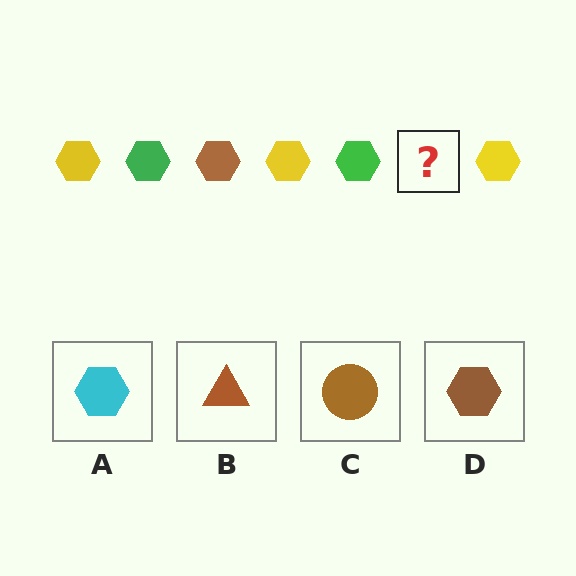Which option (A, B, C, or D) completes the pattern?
D.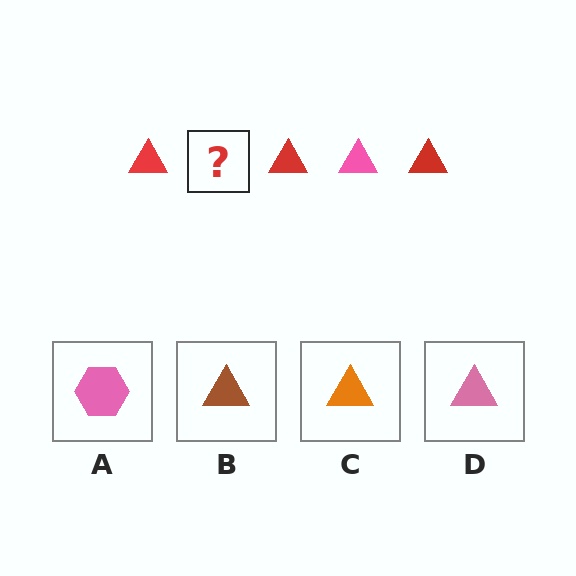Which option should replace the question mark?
Option D.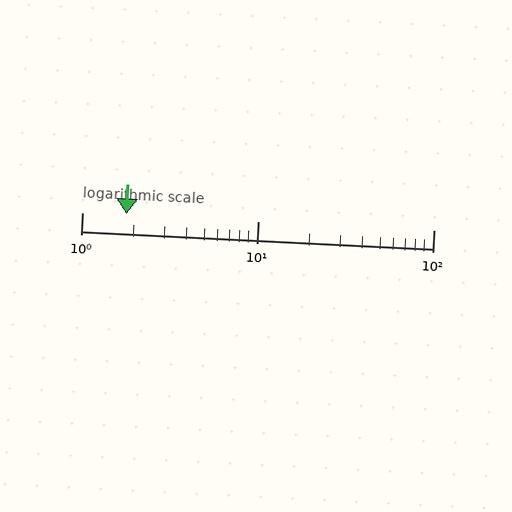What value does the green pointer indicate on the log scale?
The pointer indicates approximately 1.8.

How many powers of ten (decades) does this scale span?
The scale spans 2 decades, from 1 to 100.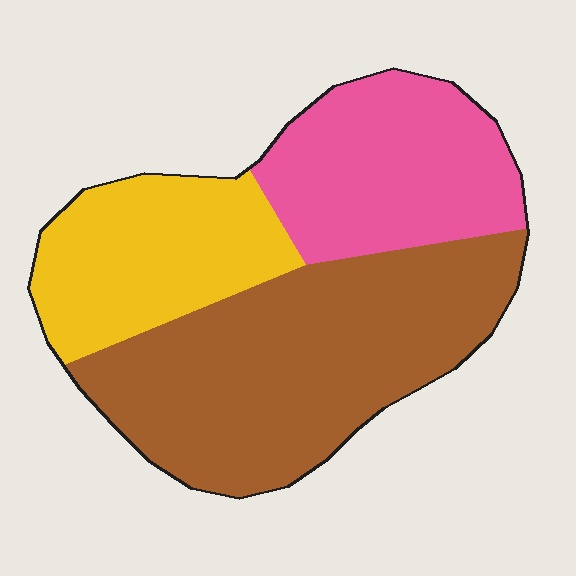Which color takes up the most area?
Brown, at roughly 50%.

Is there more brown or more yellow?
Brown.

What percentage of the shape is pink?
Pink covers 27% of the shape.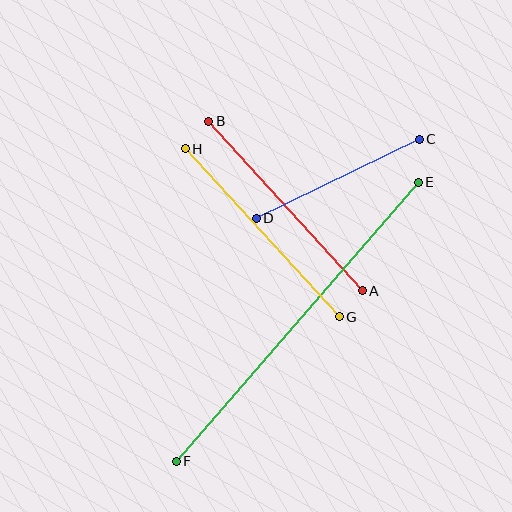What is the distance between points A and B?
The distance is approximately 229 pixels.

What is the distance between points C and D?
The distance is approximately 181 pixels.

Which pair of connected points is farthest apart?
Points E and F are farthest apart.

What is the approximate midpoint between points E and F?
The midpoint is at approximately (297, 322) pixels.